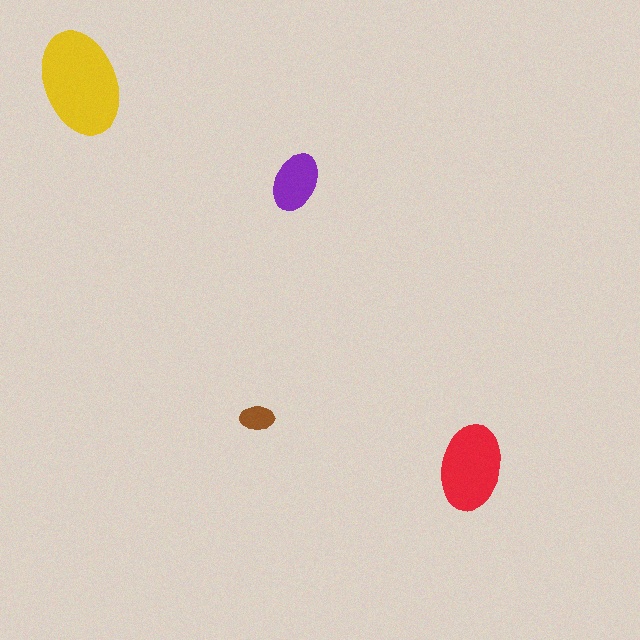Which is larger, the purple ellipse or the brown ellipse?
The purple one.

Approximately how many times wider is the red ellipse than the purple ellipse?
About 1.5 times wider.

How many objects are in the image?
There are 4 objects in the image.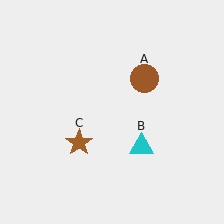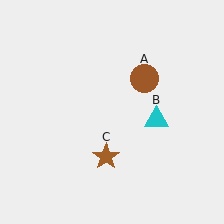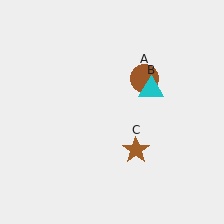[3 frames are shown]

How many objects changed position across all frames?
2 objects changed position: cyan triangle (object B), brown star (object C).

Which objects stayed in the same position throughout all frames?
Brown circle (object A) remained stationary.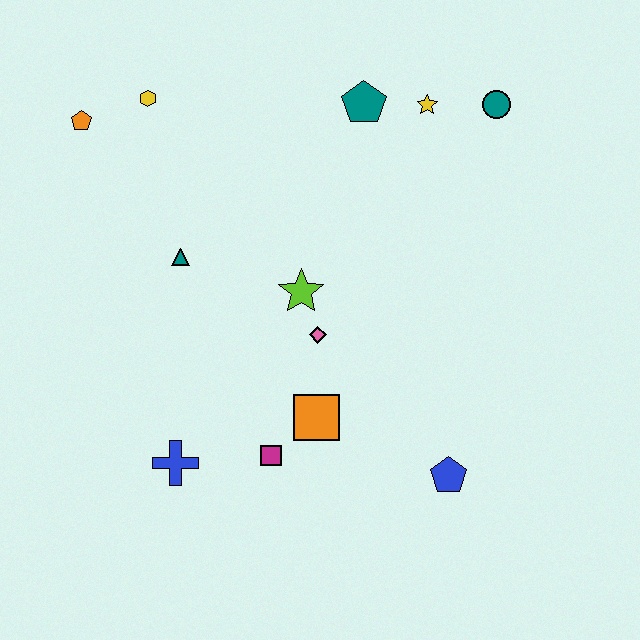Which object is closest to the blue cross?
The magenta square is closest to the blue cross.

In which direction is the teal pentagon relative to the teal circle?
The teal pentagon is to the left of the teal circle.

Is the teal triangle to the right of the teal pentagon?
No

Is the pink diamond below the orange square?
No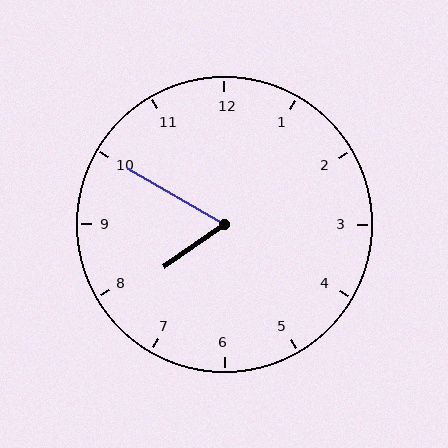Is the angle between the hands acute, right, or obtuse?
It is acute.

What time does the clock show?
7:50.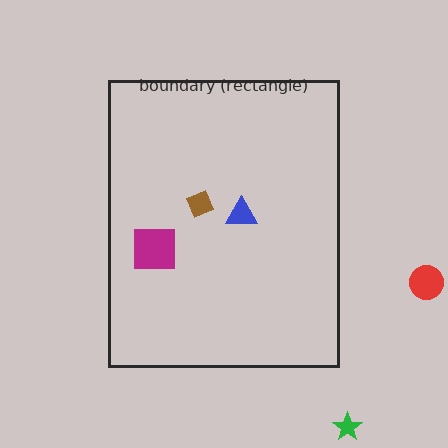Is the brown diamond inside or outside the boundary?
Inside.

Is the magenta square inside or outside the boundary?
Inside.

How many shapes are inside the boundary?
3 inside, 2 outside.